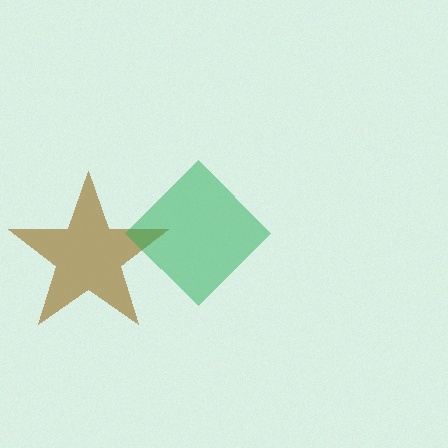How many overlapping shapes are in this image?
There are 2 overlapping shapes in the image.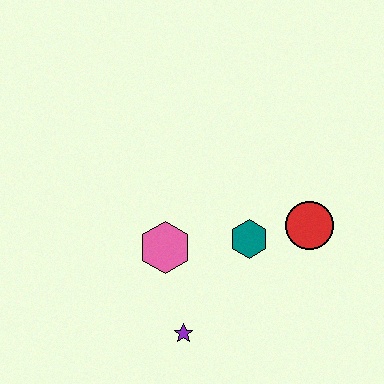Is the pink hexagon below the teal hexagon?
Yes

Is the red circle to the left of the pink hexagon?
No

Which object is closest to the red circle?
The teal hexagon is closest to the red circle.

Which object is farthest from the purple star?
The red circle is farthest from the purple star.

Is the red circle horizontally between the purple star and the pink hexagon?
No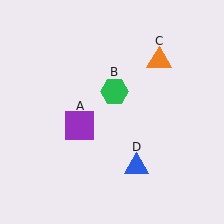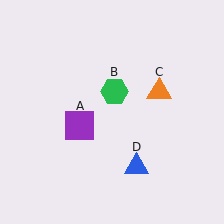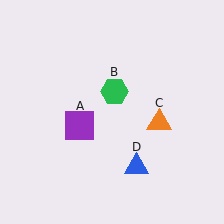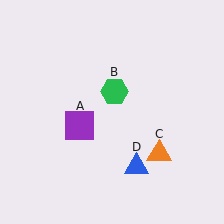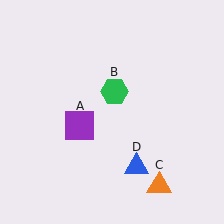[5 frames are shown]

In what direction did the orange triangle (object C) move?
The orange triangle (object C) moved down.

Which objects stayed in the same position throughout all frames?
Purple square (object A) and green hexagon (object B) and blue triangle (object D) remained stationary.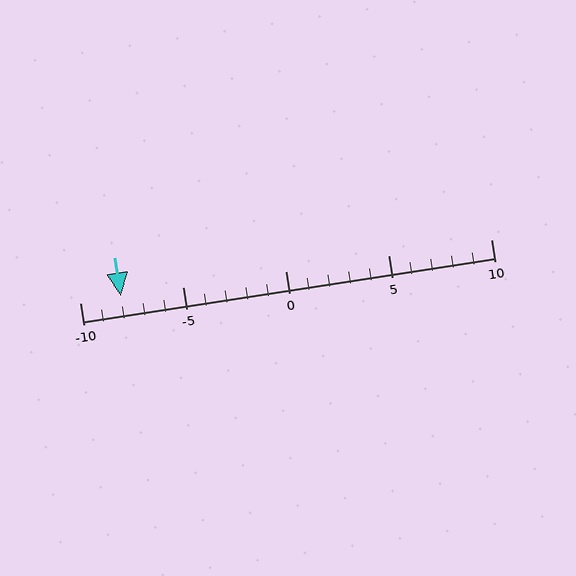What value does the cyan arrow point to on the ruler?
The cyan arrow points to approximately -8.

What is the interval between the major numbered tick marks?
The major tick marks are spaced 5 units apart.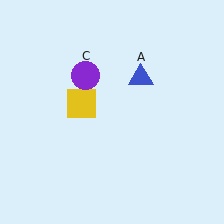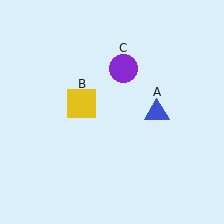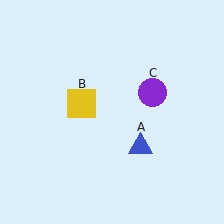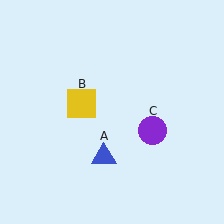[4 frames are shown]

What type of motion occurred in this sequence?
The blue triangle (object A), purple circle (object C) rotated clockwise around the center of the scene.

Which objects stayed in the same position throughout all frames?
Yellow square (object B) remained stationary.